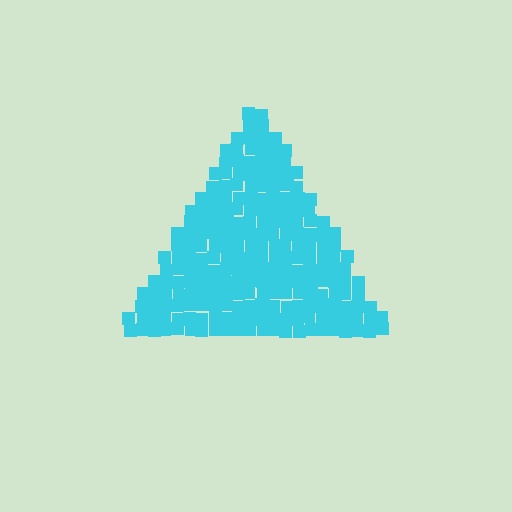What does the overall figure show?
The overall figure shows a triangle.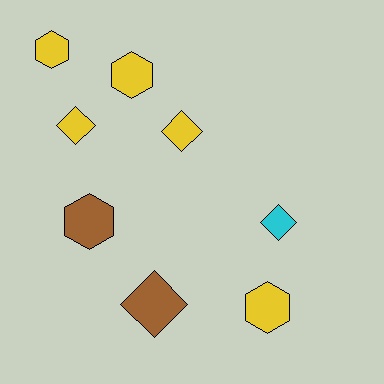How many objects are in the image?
There are 8 objects.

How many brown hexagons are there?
There is 1 brown hexagon.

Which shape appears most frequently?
Diamond, with 4 objects.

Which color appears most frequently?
Yellow, with 5 objects.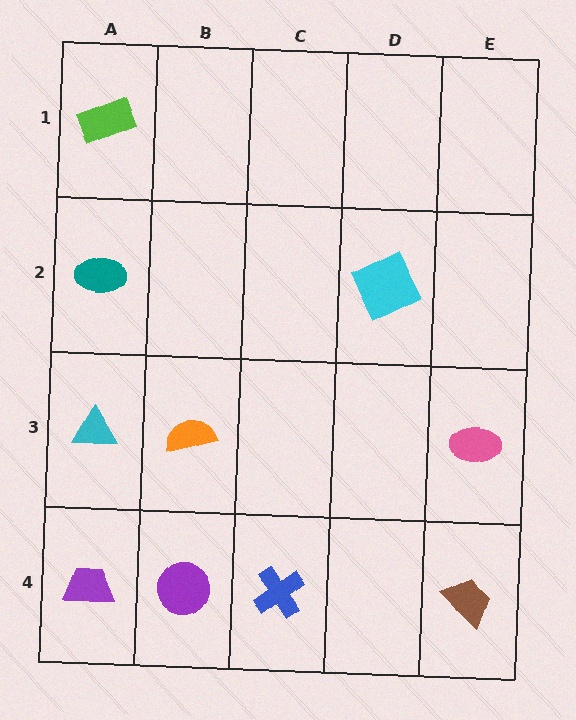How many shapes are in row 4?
4 shapes.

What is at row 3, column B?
An orange semicircle.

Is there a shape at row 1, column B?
No, that cell is empty.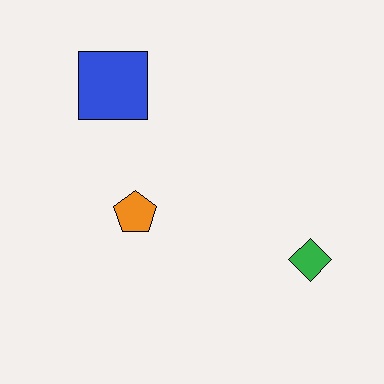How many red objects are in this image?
There are no red objects.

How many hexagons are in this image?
There are no hexagons.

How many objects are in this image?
There are 3 objects.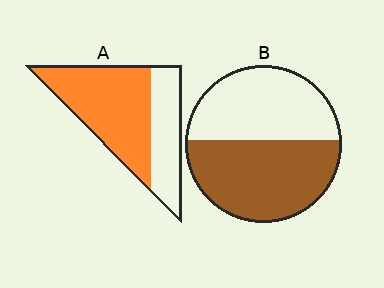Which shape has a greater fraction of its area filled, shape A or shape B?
Shape A.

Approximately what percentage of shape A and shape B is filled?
A is approximately 65% and B is approximately 55%.